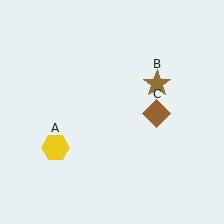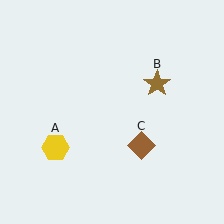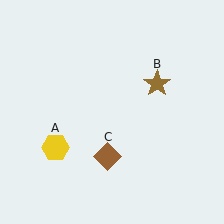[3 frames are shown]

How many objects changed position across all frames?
1 object changed position: brown diamond (object C).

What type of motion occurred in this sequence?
The brown diamond (object C) rotated clockwise around the center of the scene.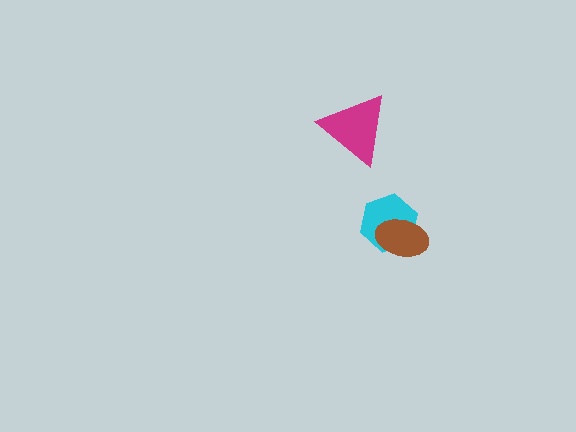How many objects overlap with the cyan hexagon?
1 object overlaps with the cyan hexagon.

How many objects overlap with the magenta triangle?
0 objects overlap with the magenta triangle.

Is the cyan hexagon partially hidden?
Yes, it is partially covered by another shape.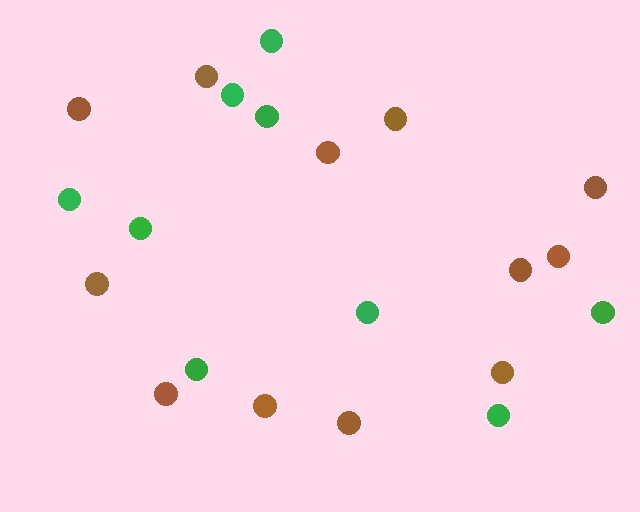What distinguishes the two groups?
There are 2 groups: one group of green circles (9) and one group of brown circles (12).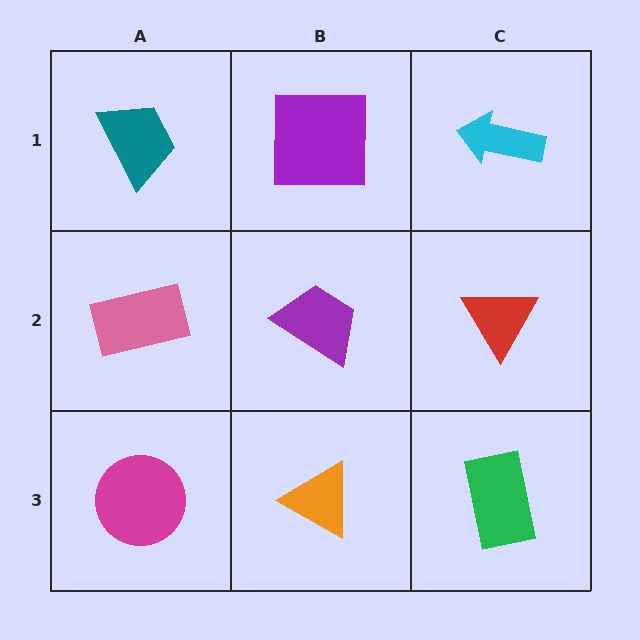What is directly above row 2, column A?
A teal trapezoid.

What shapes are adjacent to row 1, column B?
A purple trapezoid (row 2, column B), a teal trapezoid (row 1, column A), a cyan arrow (row 1, column C).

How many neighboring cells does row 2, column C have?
3.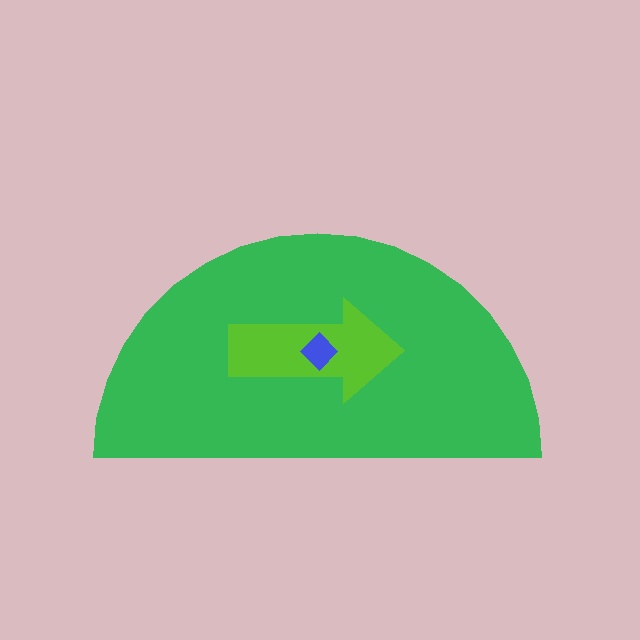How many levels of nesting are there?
3.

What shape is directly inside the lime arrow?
The blue diamond.